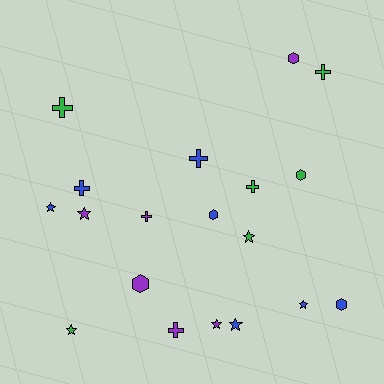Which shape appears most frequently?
Cross, with 7 objects.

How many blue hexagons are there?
There are 2 blue hexagons.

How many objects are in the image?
There are 19 objects.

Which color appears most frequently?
Blue, with 7 objects.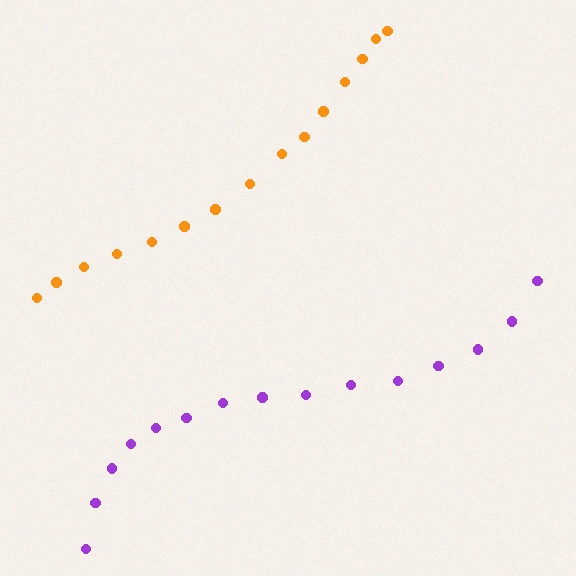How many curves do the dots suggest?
There are 2 distinct paths.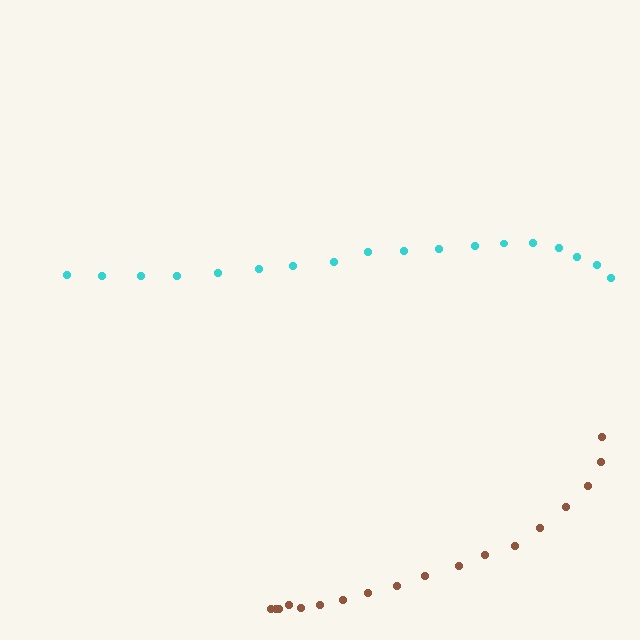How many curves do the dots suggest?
There are 2 distinct paths.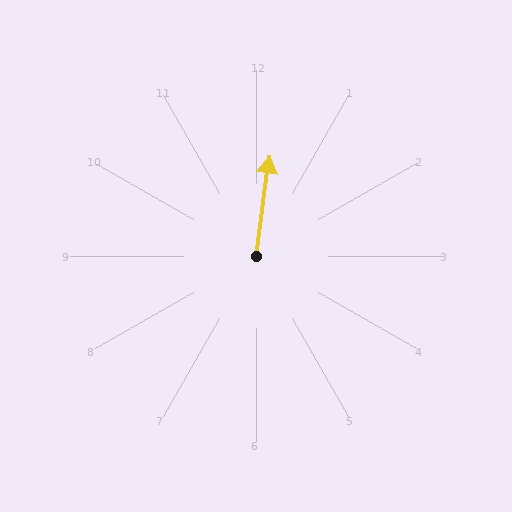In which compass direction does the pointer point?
North.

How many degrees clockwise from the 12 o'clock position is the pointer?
Approximately 8 degrees.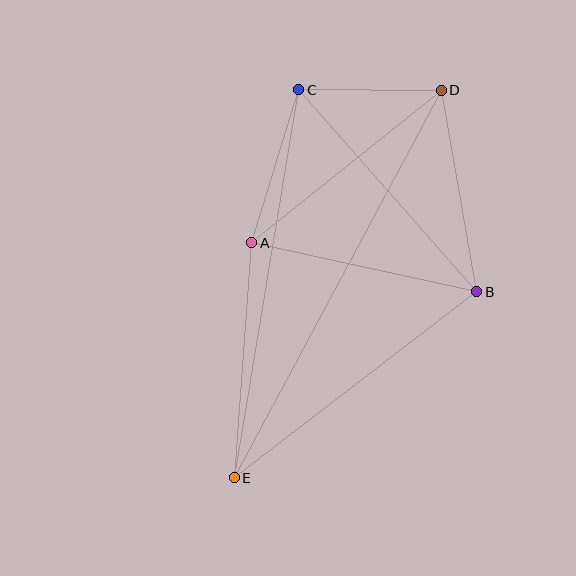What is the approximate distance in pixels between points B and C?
The distance between B and C is approximately 269 pixels.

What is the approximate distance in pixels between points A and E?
The distance between A and E is approximately 236 pixels.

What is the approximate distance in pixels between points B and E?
The distance between B and E is approximately 306 pixels.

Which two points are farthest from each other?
Points D and E are farthest from each other.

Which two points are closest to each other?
Points C and D are closest to each other.